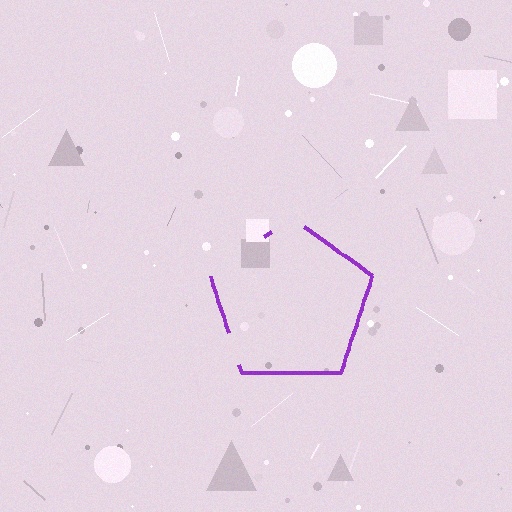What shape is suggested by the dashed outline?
The dashed outline suggests a pentagon.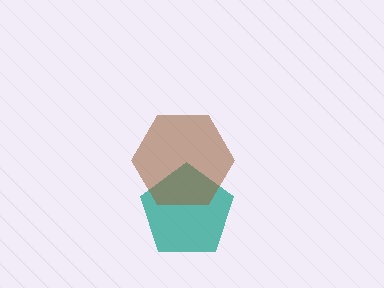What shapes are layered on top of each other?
The layered shapes are: a teal pentagon, a brown hexagon.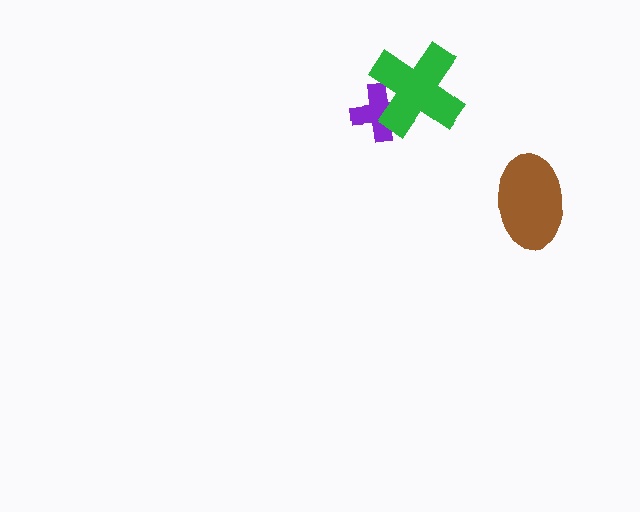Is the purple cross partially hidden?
Yes, it is partially covered by another shape.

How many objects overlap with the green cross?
1 object overlaps with the green cross.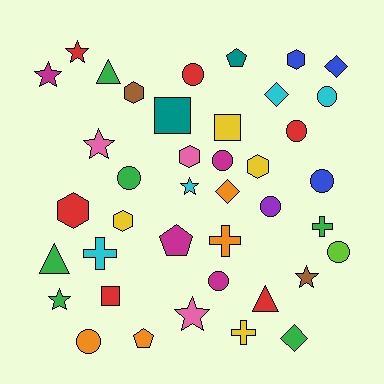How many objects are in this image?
There are 40 objects.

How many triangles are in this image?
There are 3 triangles.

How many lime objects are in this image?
There is 1 lime object.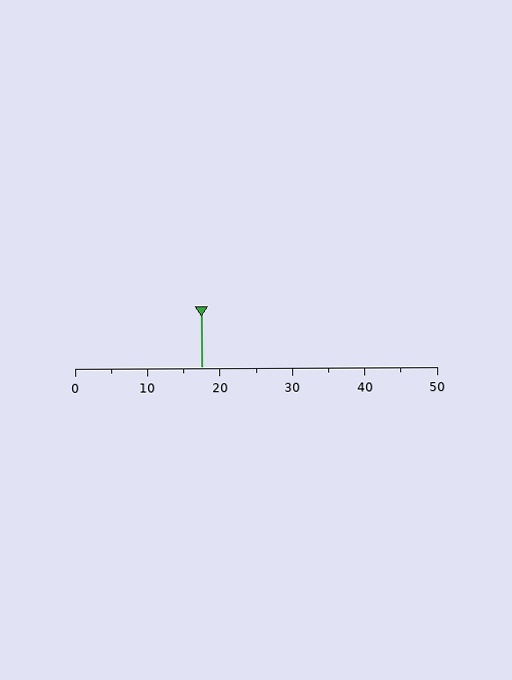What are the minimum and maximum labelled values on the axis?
The axis runs from 0 to 50.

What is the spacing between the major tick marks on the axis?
The major ticks are spaced 10 apart.